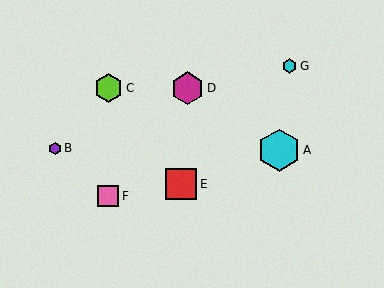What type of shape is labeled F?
Shape F is a pink square.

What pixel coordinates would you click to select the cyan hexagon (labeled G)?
Click at (289, 66) to select the cyan hexagon G.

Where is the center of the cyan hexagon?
The center of the cyan hexagon is at (289, 66).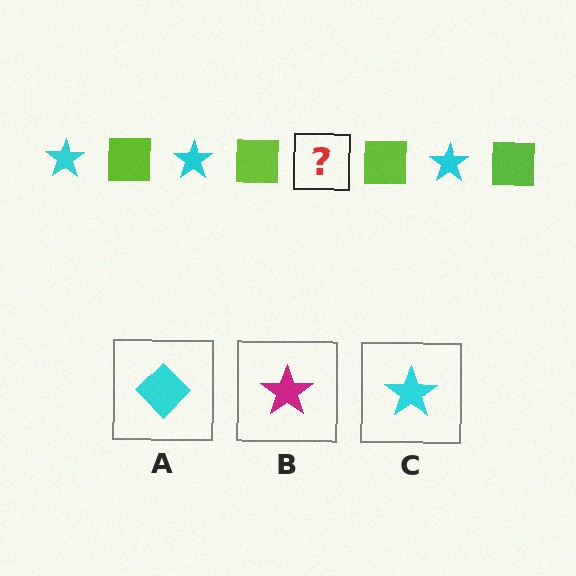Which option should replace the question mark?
Option C.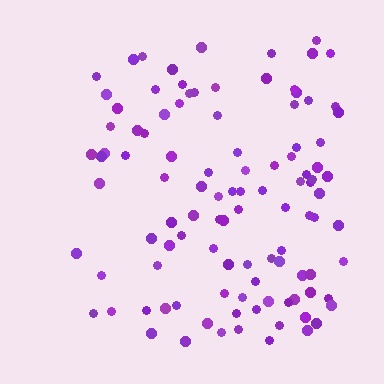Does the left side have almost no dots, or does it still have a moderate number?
Still a moderate number, just noticeably fewer than the right.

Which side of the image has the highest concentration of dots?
The right.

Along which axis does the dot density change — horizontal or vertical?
Horizontal.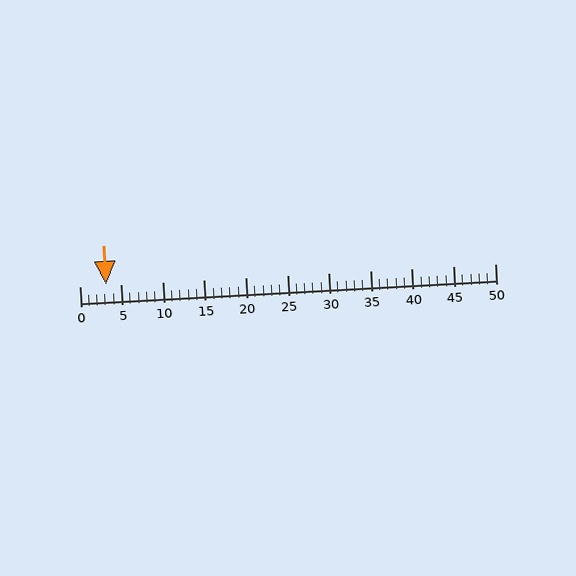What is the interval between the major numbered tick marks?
The major tick marks are spaced 5 units apart.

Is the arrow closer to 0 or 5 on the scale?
The arrow is closer to 5.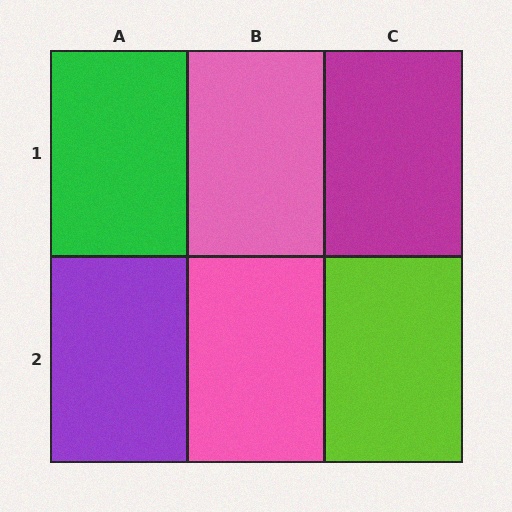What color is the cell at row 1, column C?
Magenta.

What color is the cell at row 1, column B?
Pink.